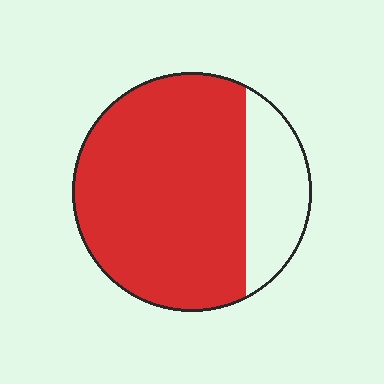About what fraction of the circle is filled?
About four fifths (4/5).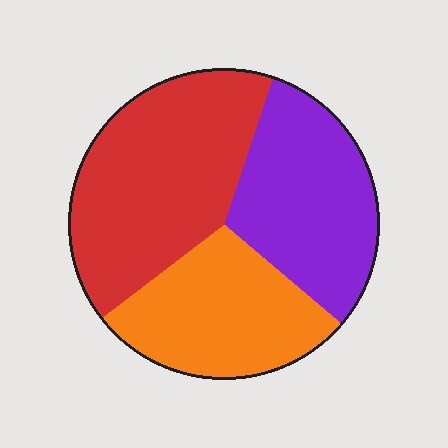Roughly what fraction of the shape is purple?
Purple takes up about one third (1/3) of the shape.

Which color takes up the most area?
Red, at roughly 40%.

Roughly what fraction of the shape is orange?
Orange covers 28% of the shape.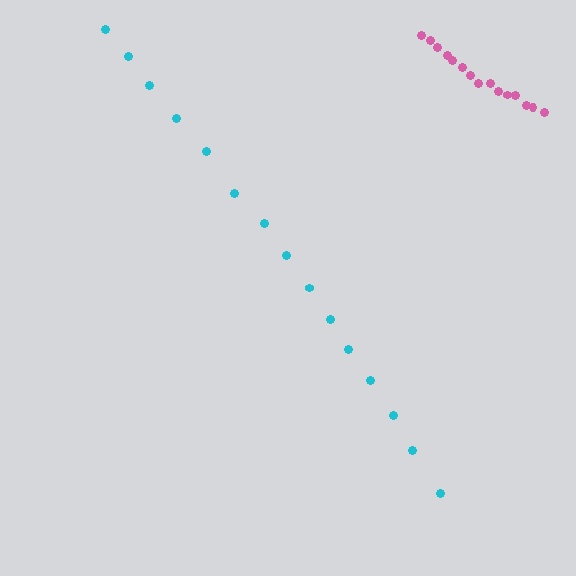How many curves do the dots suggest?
There are 2 distinct paths.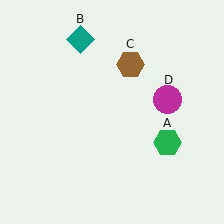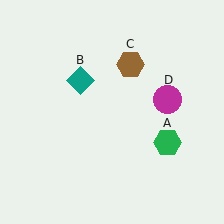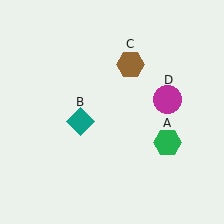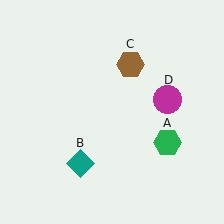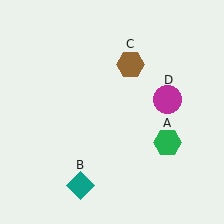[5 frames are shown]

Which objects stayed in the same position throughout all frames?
Green hexagon (object A) and brown hexagon (object C) and magenta circle (object D) remained stationary.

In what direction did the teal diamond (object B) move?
The teal diamond (object B) moved down.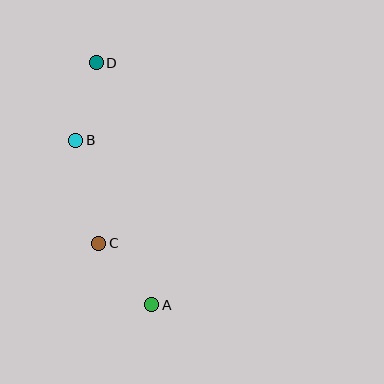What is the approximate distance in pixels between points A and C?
The distance between A and C is approximately 81 pixels.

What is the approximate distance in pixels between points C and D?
The distance between C and D is approximately 181 pixels.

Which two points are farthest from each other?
Points A and D are farthest from each other.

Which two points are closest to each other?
Points B and D are closest to each other.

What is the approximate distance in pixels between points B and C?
The distance between B and C is approximately 106 pixels.